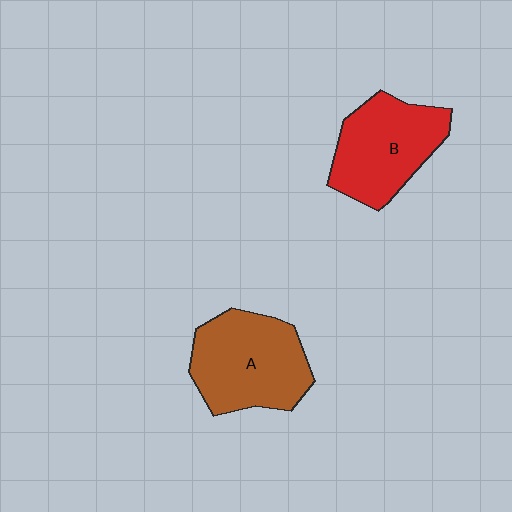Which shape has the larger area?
Shape A (brown).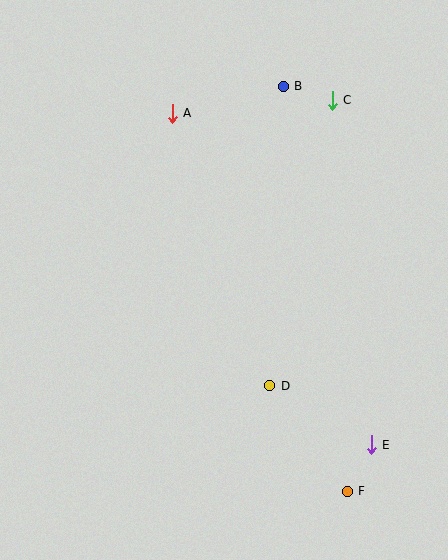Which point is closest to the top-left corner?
Point A is closest to the top-left corner.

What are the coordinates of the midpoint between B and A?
The midpoint between B and A is at (228, 100).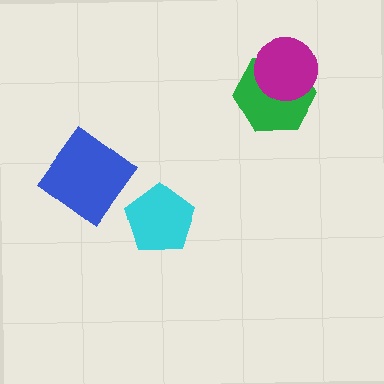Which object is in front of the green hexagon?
The magenta circle is in front of the green hexagon.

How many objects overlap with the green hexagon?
1 object overlaps with the green hexagon.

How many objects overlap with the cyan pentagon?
0 objects overlap with the cyan pentagon.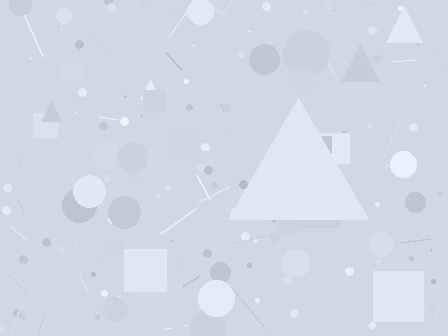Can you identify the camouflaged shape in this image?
The camouflaged shape is a triangle.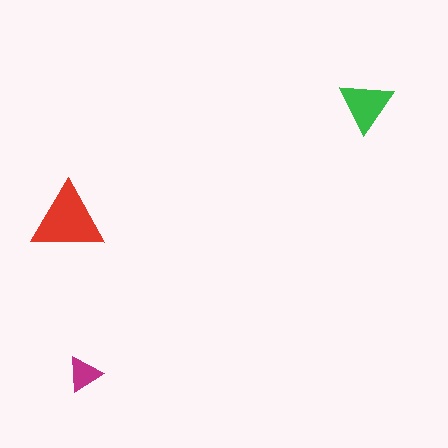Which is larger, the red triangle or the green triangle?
The red one.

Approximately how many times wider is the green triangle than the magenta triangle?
About 1.5 times wider.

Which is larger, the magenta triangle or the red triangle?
The red one.